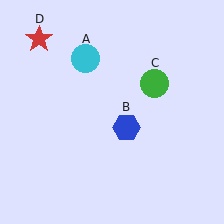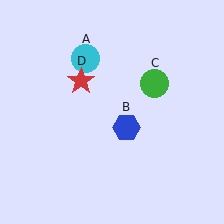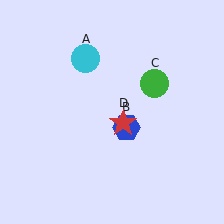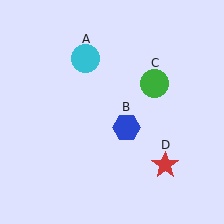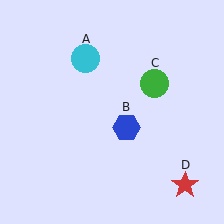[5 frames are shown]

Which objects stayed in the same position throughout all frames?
Cyan circle (object A) and blue hexagon (object B) and green circle (object C) remained stationary.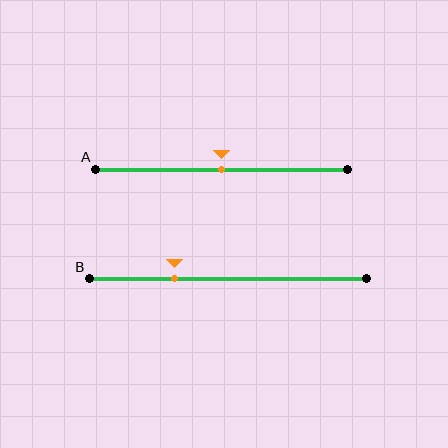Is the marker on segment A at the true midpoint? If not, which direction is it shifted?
Yes, the marker on segment A is at the true midpoint.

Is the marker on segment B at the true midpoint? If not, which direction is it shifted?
No, the marker on segment B is shifted to the left by about 19% of the segment length.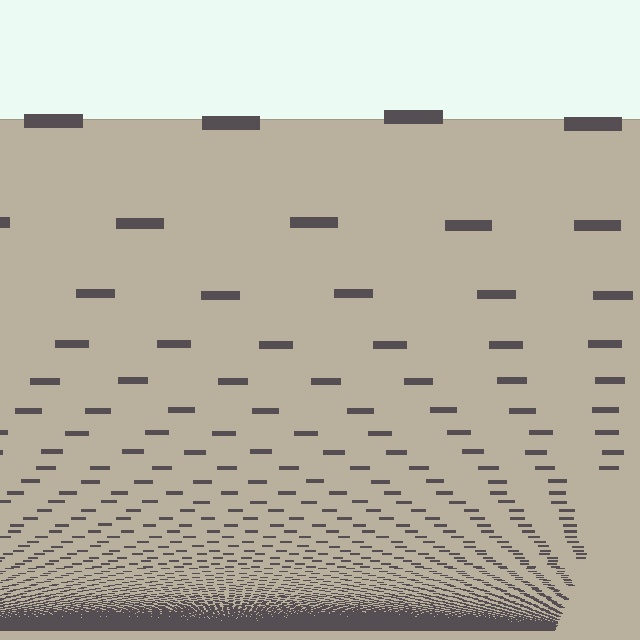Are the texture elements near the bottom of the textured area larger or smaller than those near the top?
Smaller. The gradient is inverted — elements near the bottom are smaller and denser.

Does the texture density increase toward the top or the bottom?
Density increases toward the bottom.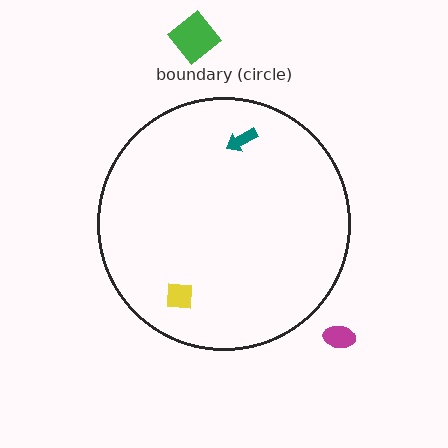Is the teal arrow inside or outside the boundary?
Inside.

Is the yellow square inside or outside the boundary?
Inside.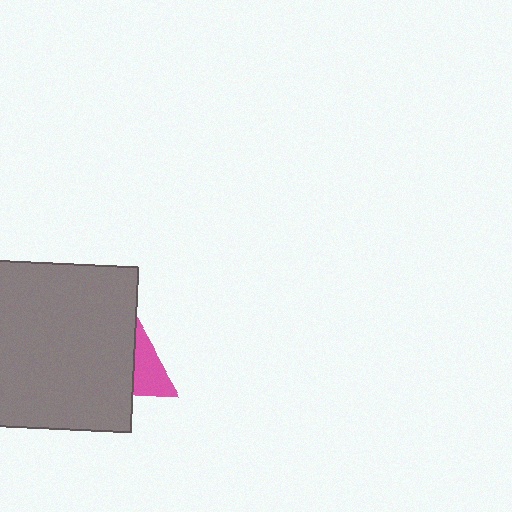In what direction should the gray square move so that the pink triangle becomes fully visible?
The gray square should move left. That is the shortest direction to clear the overlap and leave the pink triangle fully visible.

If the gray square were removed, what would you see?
You would see the complete pink triangle.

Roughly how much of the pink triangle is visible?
A small part of it is visible (roughly 44%).